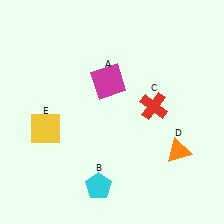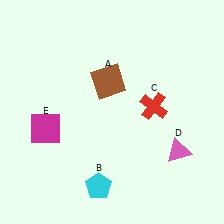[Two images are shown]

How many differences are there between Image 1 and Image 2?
There are 3 differences between the two images.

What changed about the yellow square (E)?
In Image 1, E is yellow. In Image 2, it changed to magenta.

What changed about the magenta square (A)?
In Image 1, A is magenta. In Image 2, it changed to brown.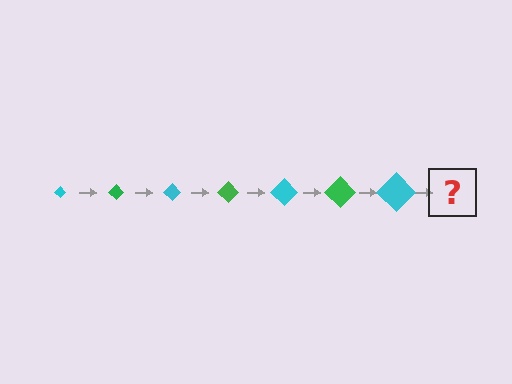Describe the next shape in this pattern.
It should be a green diamond, larger than the previous one.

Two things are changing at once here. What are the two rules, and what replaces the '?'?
The two rules are that the diamond grows larger each step and the color cycles through cyan and green. The '?' should be a green diamond, larger than the previous one.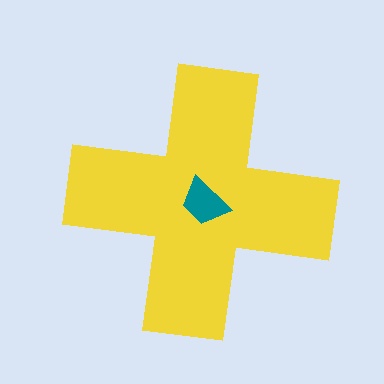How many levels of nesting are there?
2.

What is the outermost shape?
The yellow cross.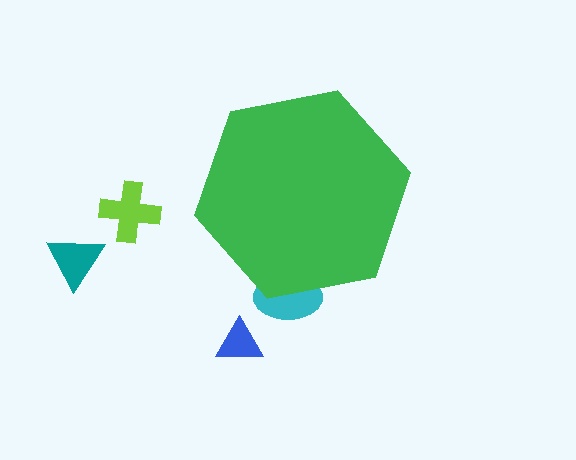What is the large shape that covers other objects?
A green hexagon.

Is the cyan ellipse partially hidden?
Yes, the cyan ellipse is partially hidden behind the green hexagon.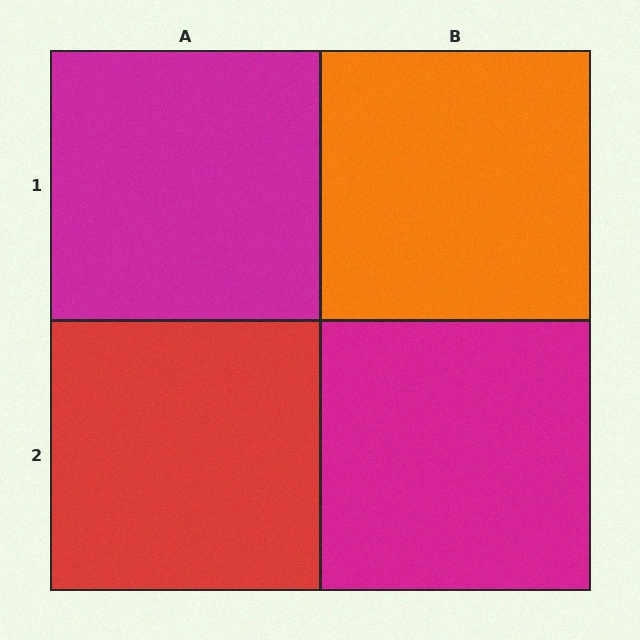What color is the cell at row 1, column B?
Orange.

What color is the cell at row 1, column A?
Magenta.